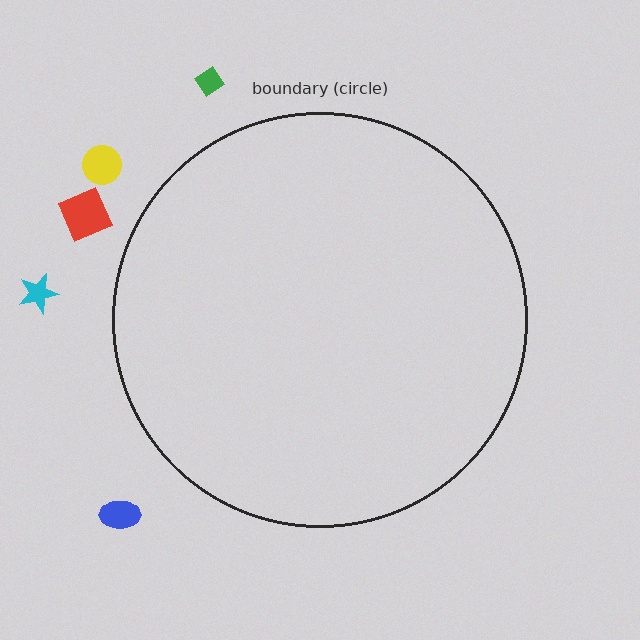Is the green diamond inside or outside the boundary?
Outside.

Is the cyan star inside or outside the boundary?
Outside.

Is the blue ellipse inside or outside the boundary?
Outside.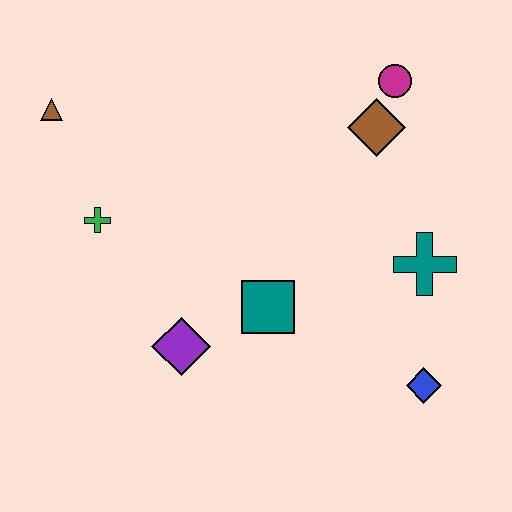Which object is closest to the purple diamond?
The teal square is closest to the purple diamond.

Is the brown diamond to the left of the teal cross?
Yes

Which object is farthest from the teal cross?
The brown triangle is farthest from the teal cross.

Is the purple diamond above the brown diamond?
No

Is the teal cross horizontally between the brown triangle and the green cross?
No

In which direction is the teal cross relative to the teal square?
The teal cross is to the right of the teal square.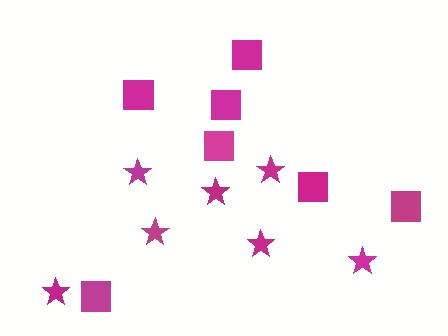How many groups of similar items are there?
There are 2 groups: one group of stars (7) and one group of squares (7).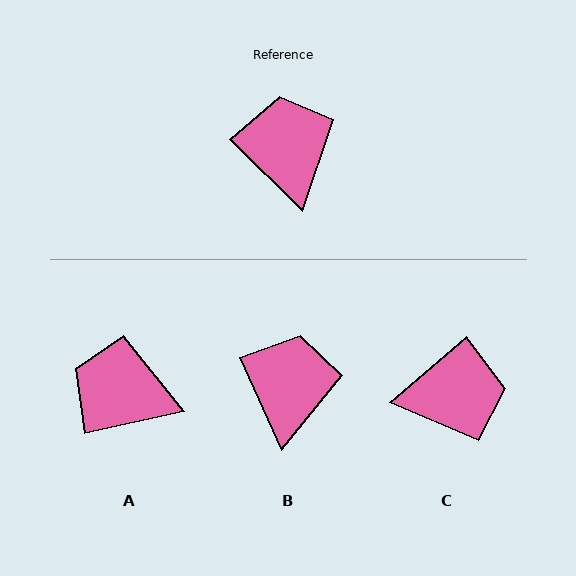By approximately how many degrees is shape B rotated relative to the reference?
Approximately 21 degrees clockwise.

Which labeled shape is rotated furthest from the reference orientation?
C, about 95 degrees away.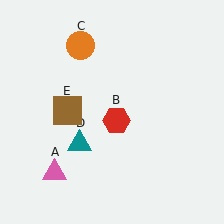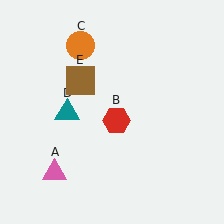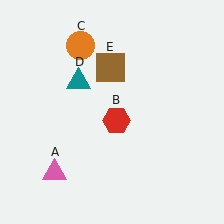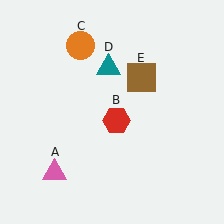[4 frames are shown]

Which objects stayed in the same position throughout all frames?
Pink triangle (object A) and red hexagon (object B) and orange circle (object C) remained stationary.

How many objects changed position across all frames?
2 objects changed position: teal triangle (object D), brown square (object E).